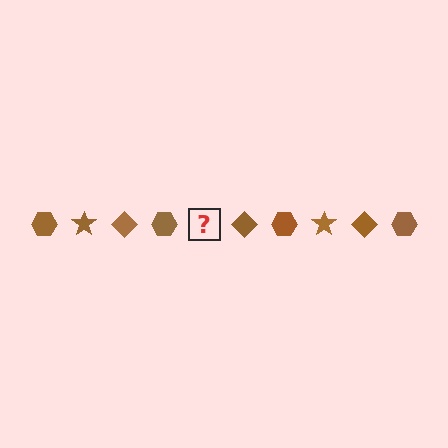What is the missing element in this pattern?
The missing element is a brown star.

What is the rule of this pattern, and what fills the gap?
The rule is that the pattern cycles through hexagon, star, diamond shapes in brown. The gap should be filled with a brown star.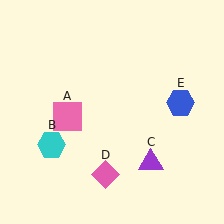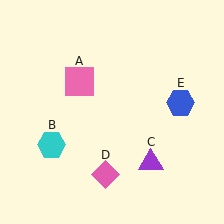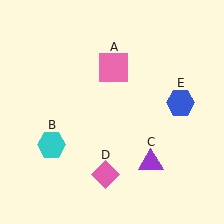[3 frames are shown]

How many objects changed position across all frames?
1 object changed position: pink square (object A).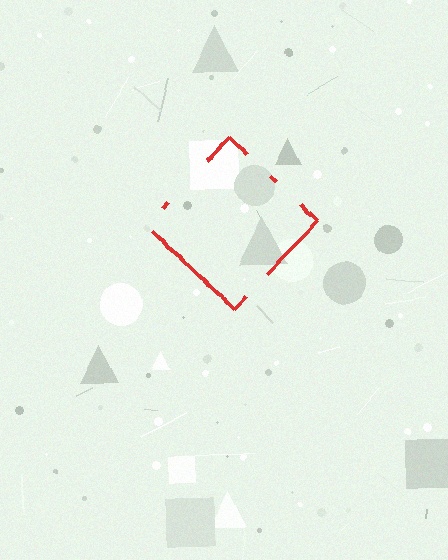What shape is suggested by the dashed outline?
The dashed outline suggests a diamond.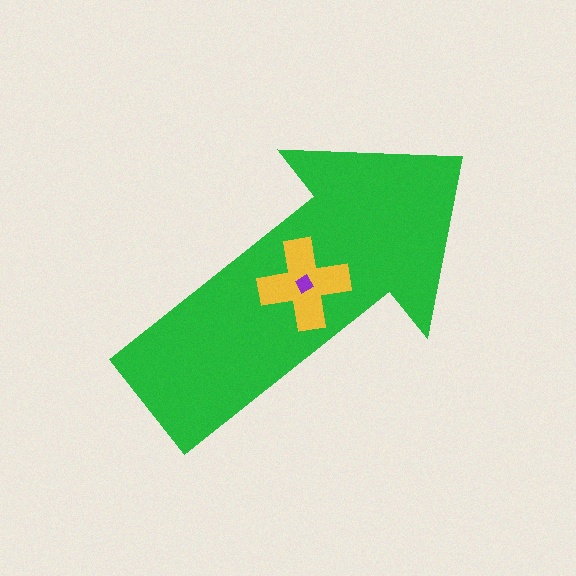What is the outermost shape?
The green arrow.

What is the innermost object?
The purple square.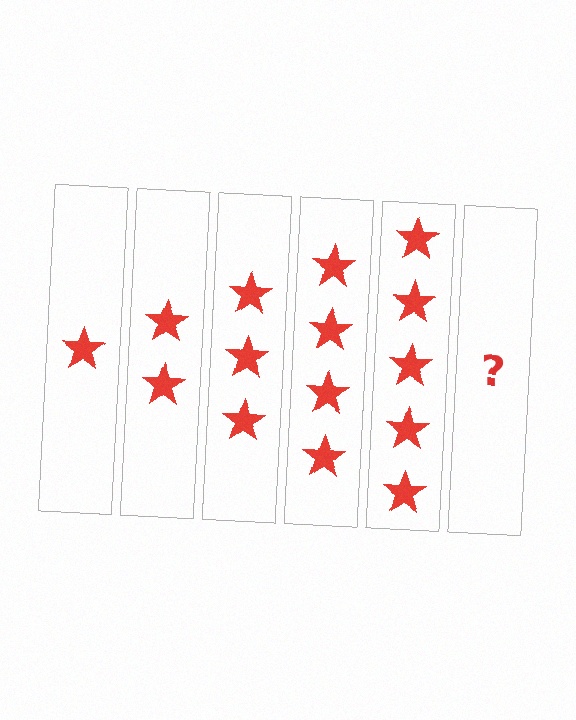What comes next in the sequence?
The next element should be 6 stars.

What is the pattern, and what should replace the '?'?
The pattern is that each step adds one more star. The '?' should be 6 stars.